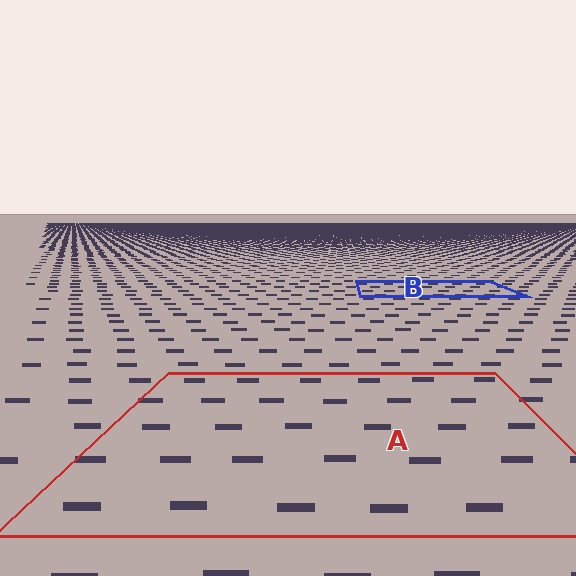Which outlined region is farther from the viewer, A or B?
Region B is farther from the viewer — the texture elements inside it appear smaller and more densely packed.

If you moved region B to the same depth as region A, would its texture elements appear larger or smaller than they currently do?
They would appear larger. At a closer depth, the same texture elements are projected at a bigger on-screen size.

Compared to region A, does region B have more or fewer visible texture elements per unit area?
Region B has more texture elements per unit area — they are packed more densely because it is farther away.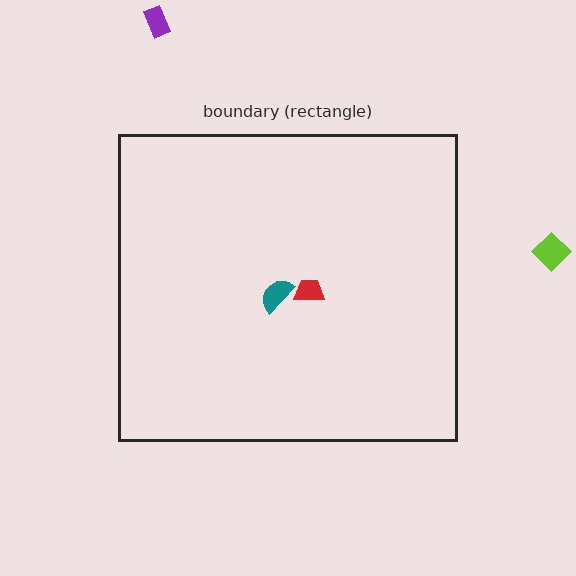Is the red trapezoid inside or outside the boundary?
Inside.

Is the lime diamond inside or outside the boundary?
Outside.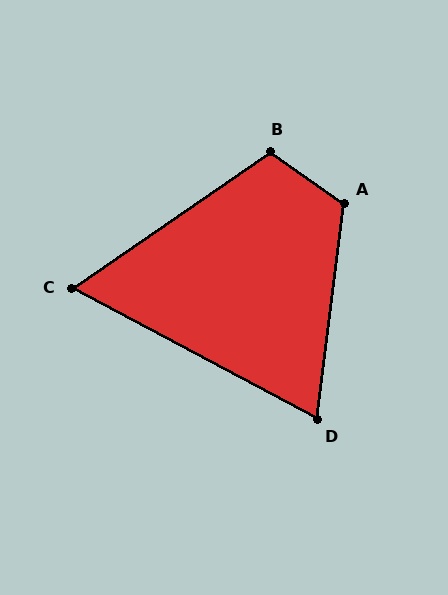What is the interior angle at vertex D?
Approximately 69 degrees (acute).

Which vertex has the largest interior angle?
A, at approximately 118 degrees.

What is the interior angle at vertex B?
Approximately 111 degrees (obtuse).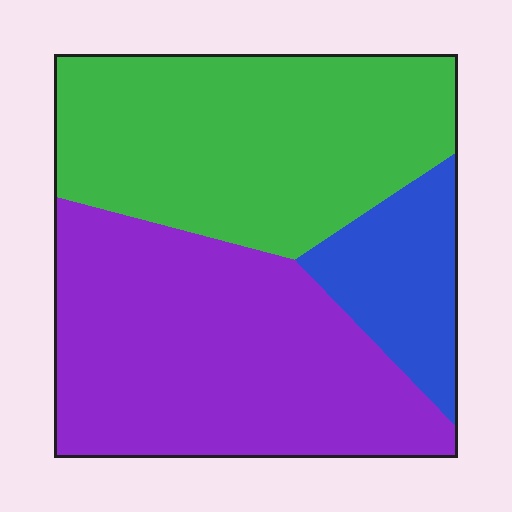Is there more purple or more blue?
Purple.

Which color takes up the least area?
Blue, at roughly 15%.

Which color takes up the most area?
Purple, at roughly 45%.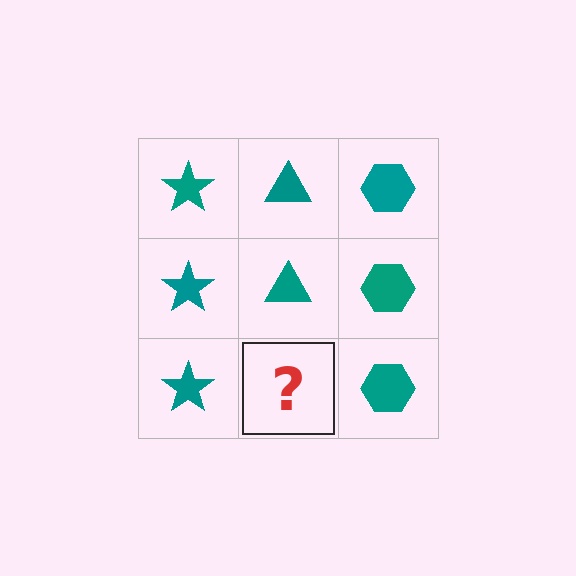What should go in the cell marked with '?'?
The missing cell should contain a teal triangle.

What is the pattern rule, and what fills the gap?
The rule is that each column has a consistent shape. The gap should be filled with a teal triangle.